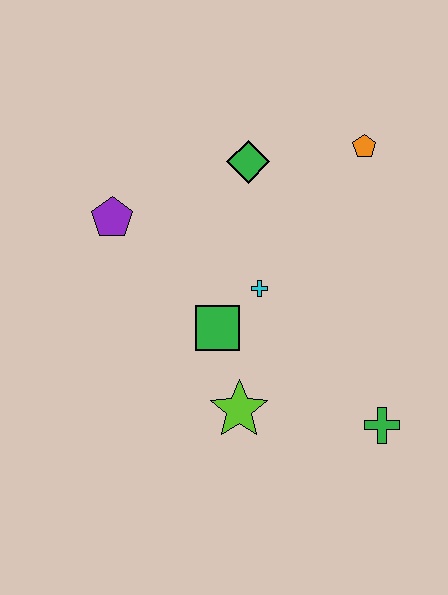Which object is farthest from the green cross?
The purple pentagon is farthest from the green cross.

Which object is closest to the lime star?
The green square is closest to the lime star.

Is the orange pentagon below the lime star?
No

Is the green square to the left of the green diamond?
Yes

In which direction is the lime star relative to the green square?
The lime star is below the green square.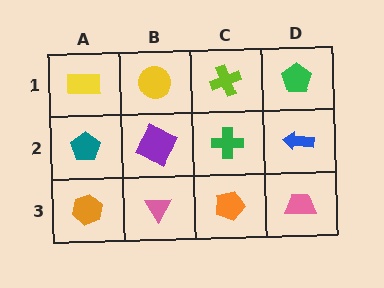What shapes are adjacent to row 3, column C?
A green cross (row 2, column C), a pink triangle (row 3, column B), a pink trapezoid (row 3, column D).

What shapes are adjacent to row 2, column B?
A yellow circle (row 1, column B), a pink triangle (row 3, column B), a teal pentagon (row 2, column A), a green cross (row 2, column C).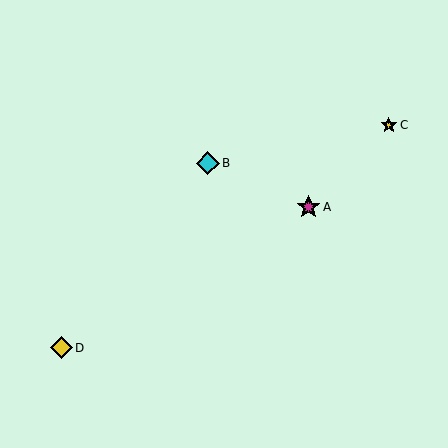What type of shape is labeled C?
Shape C is a yellow star.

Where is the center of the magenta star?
The center of the magenta star is at (308, 207).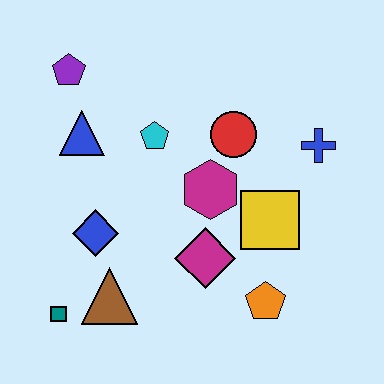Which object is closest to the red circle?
The magenta hexagon is closest to the red circle.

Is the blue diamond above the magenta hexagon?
No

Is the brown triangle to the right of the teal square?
Yes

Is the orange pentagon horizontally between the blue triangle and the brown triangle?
No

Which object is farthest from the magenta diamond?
The purple pentagon is farthest from the magenta diamond.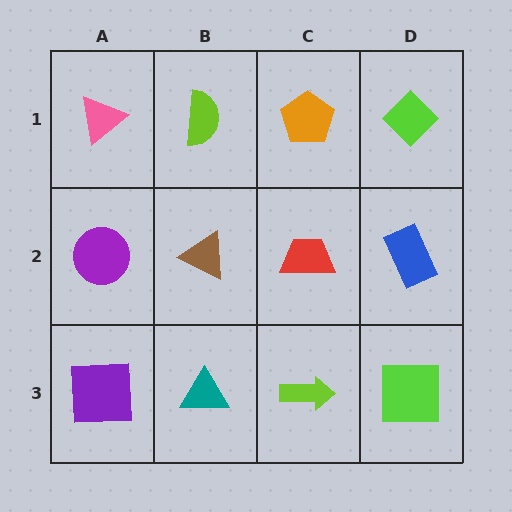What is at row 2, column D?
A blue rectangle.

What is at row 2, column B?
A brown triangle.